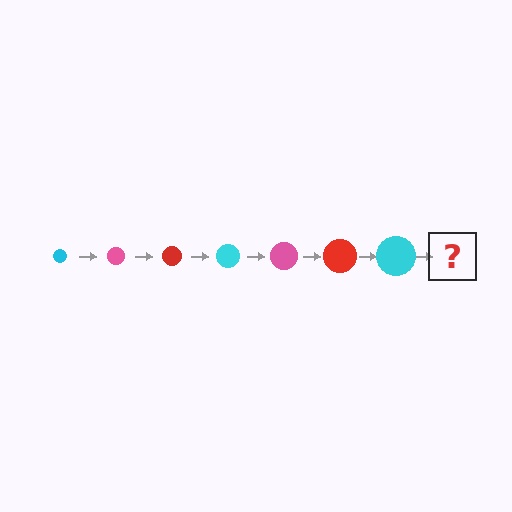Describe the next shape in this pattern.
It should be a pink circle, larger than the previous one.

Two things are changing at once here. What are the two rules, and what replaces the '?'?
The two rules are that the circle grows larger each step and the color cycles through cyan, pink, and red. The '?' should be a pink circle, larger than the previous one.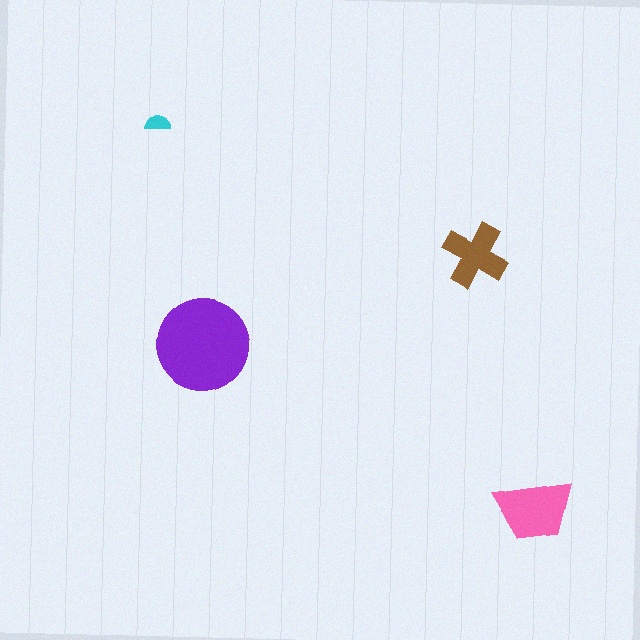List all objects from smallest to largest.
The cyan semicircle, the brown cross, the pink trapezoid, the purple circle.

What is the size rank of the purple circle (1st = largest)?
1st.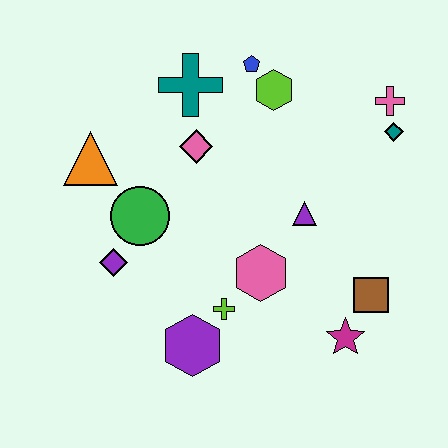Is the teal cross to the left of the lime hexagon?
Yes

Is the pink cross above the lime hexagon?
No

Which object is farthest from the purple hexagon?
The pink cross is farthest from the purple hexagon.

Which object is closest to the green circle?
The purple diamond is closest to the green circle.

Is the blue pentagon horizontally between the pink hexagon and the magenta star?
No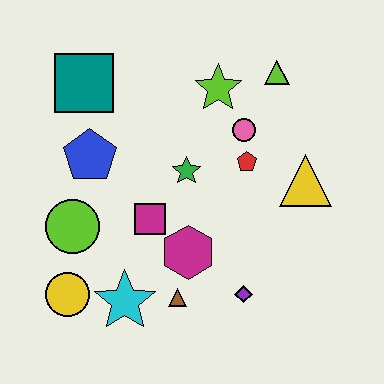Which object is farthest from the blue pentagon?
The yellow triangle is farthest from the blue pentagon.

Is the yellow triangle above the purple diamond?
Yes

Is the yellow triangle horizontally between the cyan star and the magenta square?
No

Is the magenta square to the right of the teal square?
Yes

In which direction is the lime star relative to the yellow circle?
The lime star is above the yellow circle.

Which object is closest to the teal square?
The blue pentagon is closest to the teal square.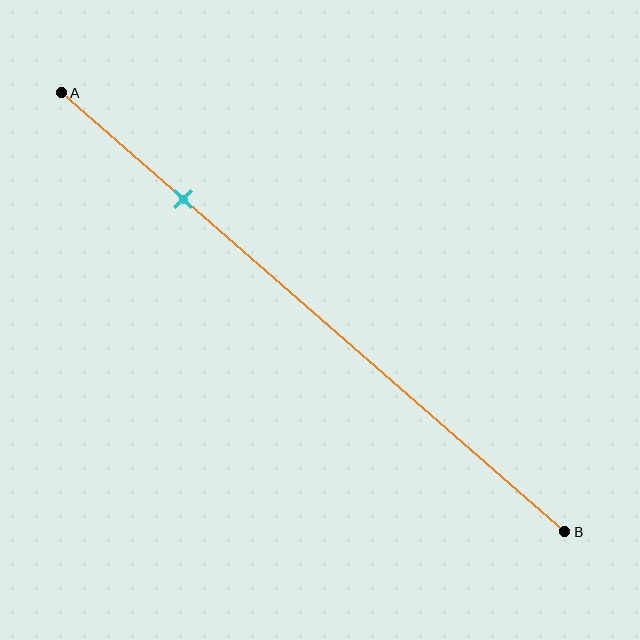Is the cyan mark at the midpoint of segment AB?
No, the mark is at about 25% from A, not at the 50% midpoint.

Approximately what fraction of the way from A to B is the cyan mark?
The cyan mark is approximately 25% of the way from A to B.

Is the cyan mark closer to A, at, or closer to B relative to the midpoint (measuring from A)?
The cyan mark is closer to point A than the midpoint of segment AB.